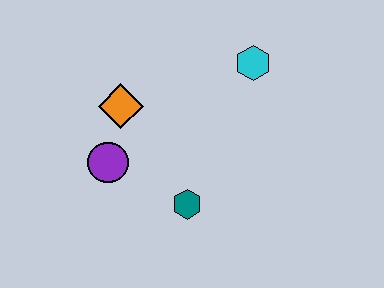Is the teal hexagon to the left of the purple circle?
No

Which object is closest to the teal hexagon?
The purple circle is closest to the teal hexagon.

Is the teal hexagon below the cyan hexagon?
Yes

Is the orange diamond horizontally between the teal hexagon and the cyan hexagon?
No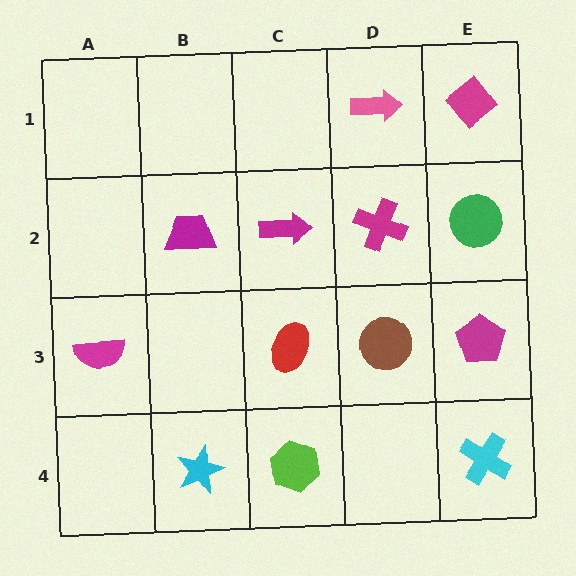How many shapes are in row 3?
4 shapes.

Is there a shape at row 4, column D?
No, that cell is empty.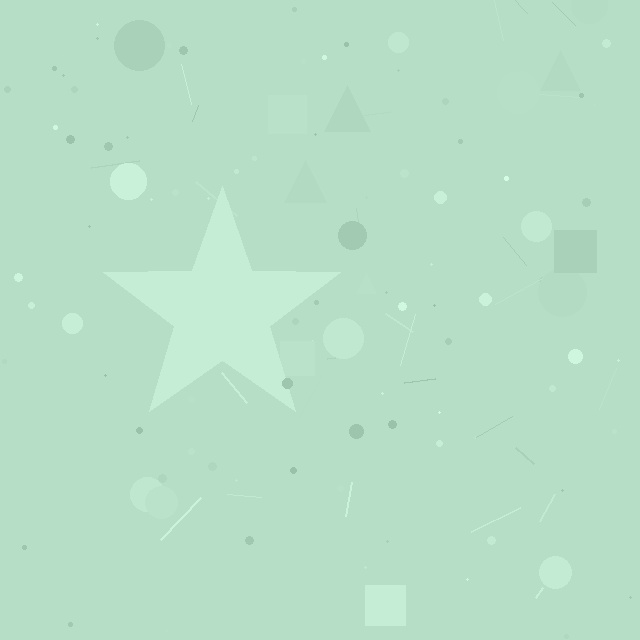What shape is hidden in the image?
A star is hidden in the image.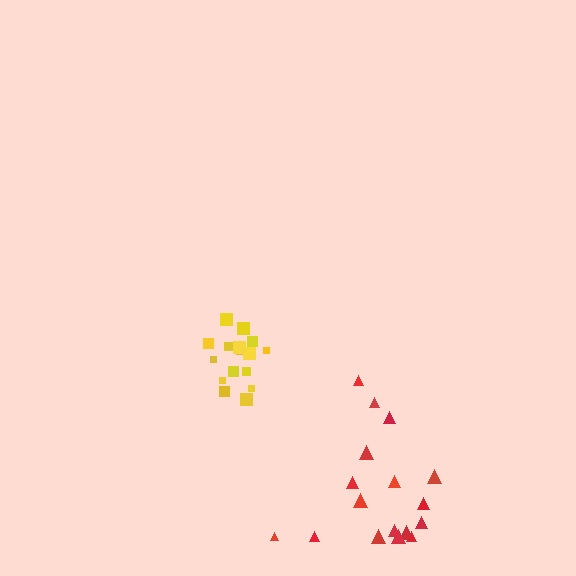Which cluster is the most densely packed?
Yellow.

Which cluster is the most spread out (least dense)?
Red.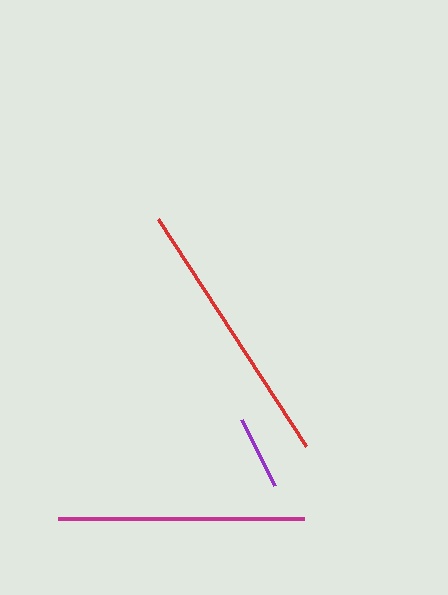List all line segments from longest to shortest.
From longest to shortest: red, magenta, purple.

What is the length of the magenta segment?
The magenta segment is approximately 246 pixels long.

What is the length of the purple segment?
The purple segment is approximately 74 pixels long.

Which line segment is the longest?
The red line is the longest at approximately 270 pixels.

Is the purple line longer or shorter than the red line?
The red line is longer than the purple line.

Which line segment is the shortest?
The purple line is the shortest at approximately 74 pixels.